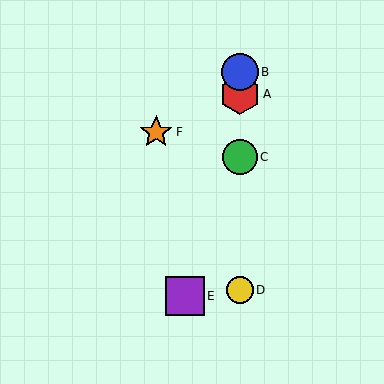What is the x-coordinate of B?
Object B is at x≈240.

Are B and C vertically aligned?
Yes, both are at x≈240.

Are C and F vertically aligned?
No, C is at x≈240 and F is at x≈156.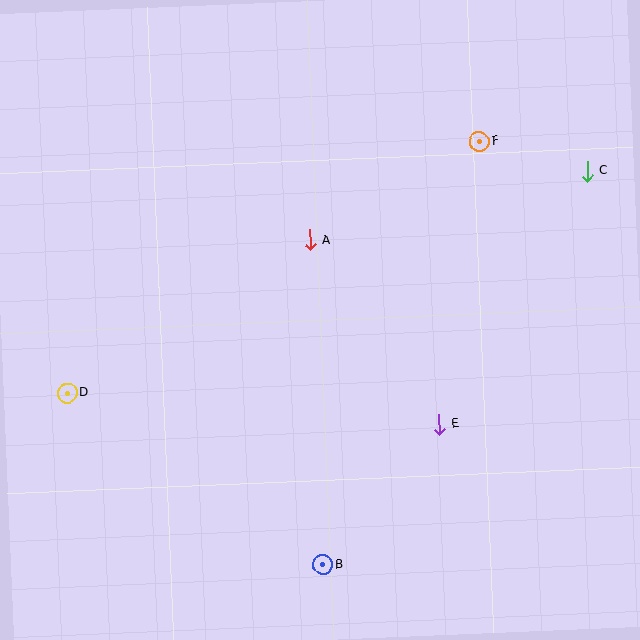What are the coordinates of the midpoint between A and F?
The midpoint between A and F is at (395, 191).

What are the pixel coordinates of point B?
Point B is at (323, 565).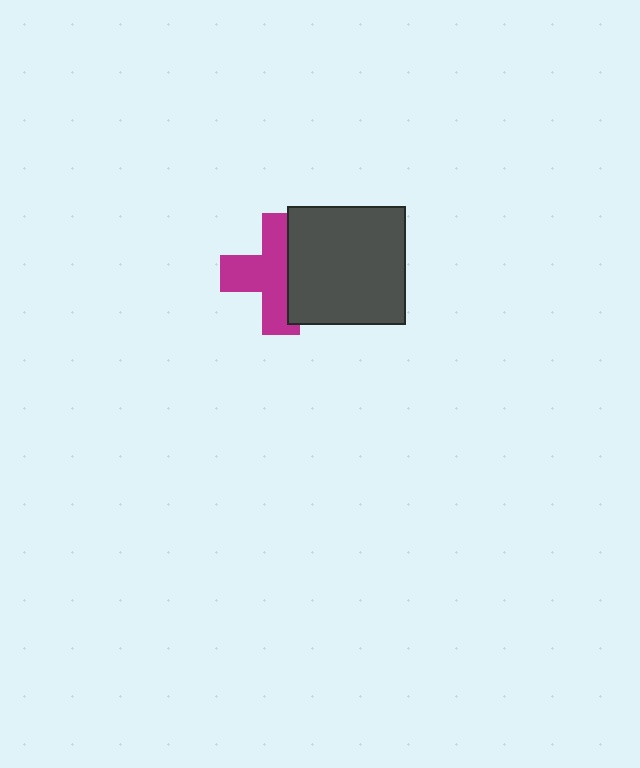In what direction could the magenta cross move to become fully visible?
The magenta cross could move left. That would shift it out from behind the dark gray square entirely.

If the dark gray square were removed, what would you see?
You would see the complete magenta cross.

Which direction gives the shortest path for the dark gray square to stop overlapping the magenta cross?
Moving right gives the shortest separation.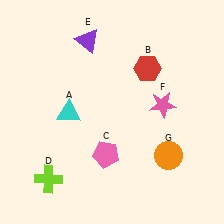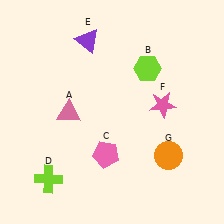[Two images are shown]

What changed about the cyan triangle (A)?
In Image 1, A is cyan. In Image 2, it changed to pink.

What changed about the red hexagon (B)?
In Image 1, B is red. In Image 2, it changed to lime.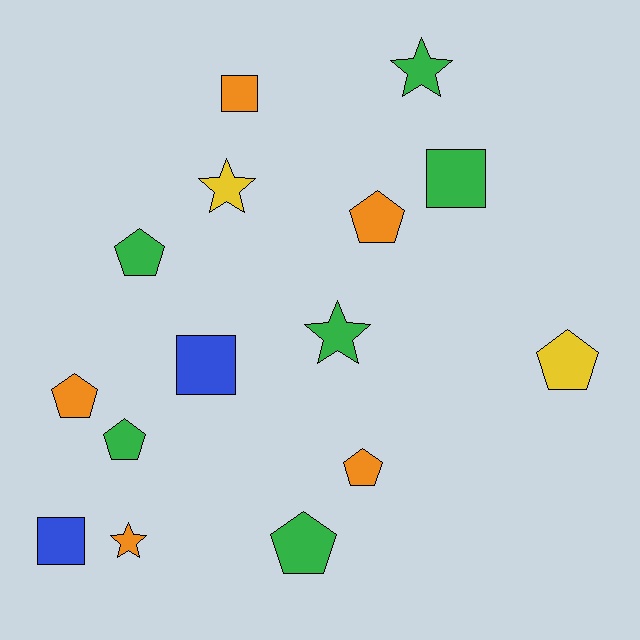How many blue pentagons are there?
There are no blue pentagons.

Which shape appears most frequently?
Pentagon, with 7 objects.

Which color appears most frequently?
Green, with 6 objects.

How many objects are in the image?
There are 15 objects.